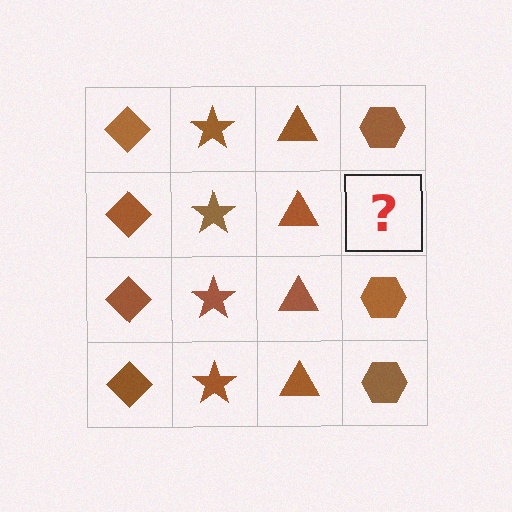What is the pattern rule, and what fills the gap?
The rule is that each column has a consistent shape. The gap should be filled with a brown hexagon.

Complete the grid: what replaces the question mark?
The question mark should be replaced with a brown hexagon.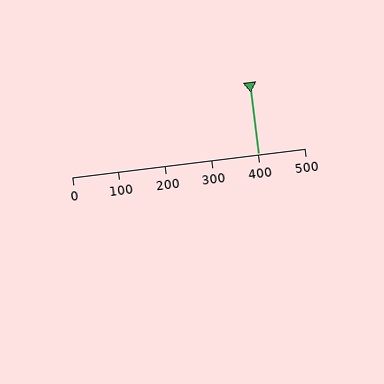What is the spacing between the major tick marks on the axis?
The major ticks are spaced 100 apart.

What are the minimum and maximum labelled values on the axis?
The axis runs from 0 to 500.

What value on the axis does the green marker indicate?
The marker indicates approximately 400.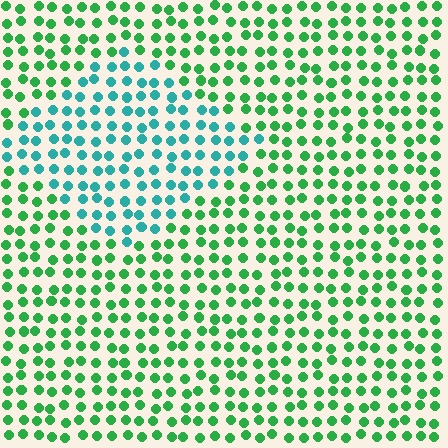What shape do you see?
I see a diamond.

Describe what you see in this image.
The image is filled with small green elements in a uniform arrangement. A diamond-shaped region is visible where the elements are tinted to a slightly different hue, forming a subtle color boundary.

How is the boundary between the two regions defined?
The boundary is defined purely by a slight shift in hue (about 44 degrees). Spacing, size, and orientation are identical on both sides.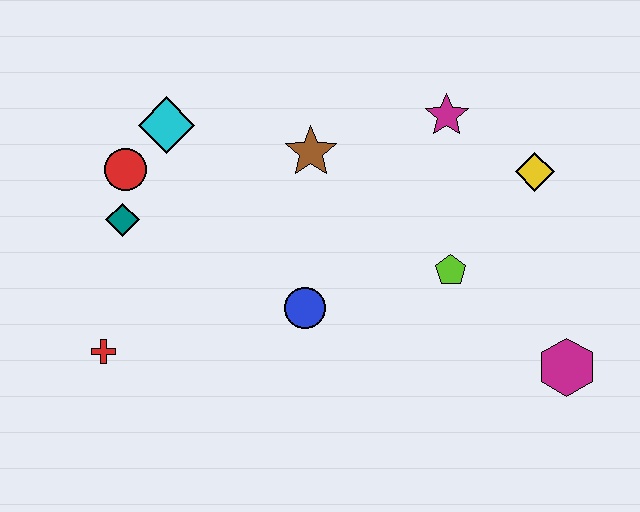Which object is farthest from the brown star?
The magenta hexagon is farthest from the brown star.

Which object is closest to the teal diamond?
The red circle is closest to the teal diamond.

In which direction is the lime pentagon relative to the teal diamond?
The lime pentagon is to the right of the teal diamond.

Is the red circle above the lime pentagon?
Yes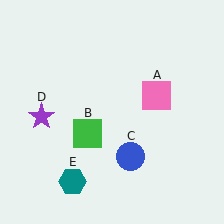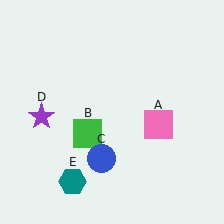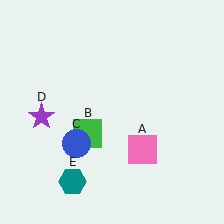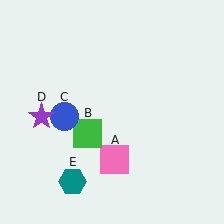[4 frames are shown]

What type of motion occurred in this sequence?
The pink square (object A), blue circle (object C) rotated clockwise around the center of the scene.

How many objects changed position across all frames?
2 objects changed position: pink square (object A), blue circle (object C).